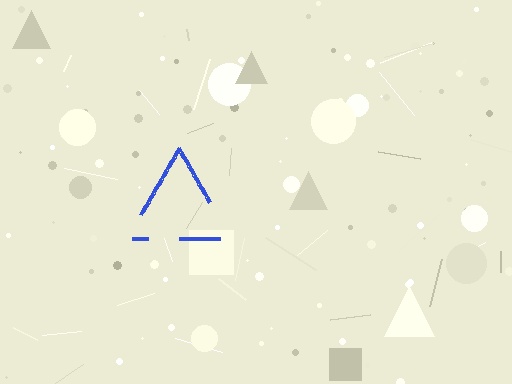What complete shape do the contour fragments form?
The contour fragments form a triangle.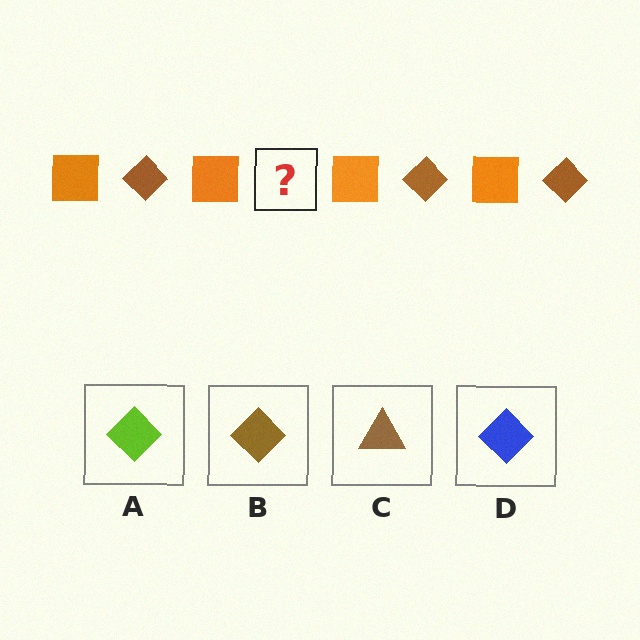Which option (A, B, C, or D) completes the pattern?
B.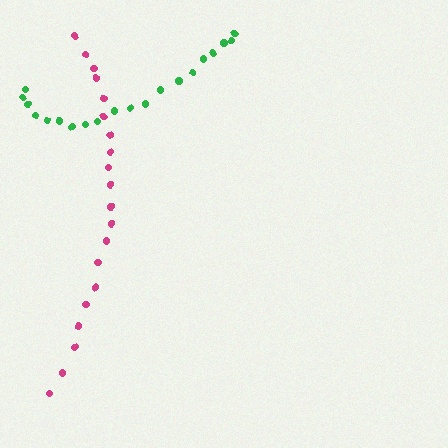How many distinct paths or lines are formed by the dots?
There are 2 distinct paths.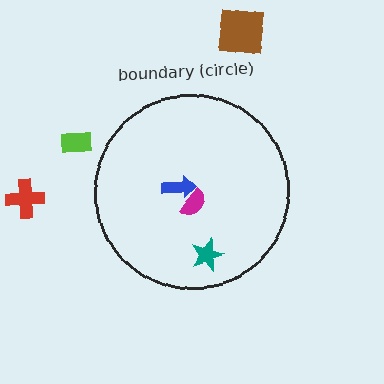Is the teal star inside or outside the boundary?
Inside.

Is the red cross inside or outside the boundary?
Outside.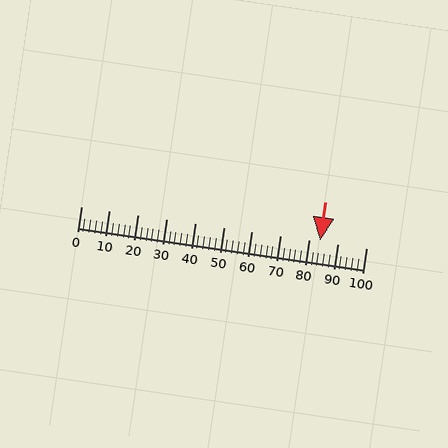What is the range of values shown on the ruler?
The ruler shows values from 0 to 100.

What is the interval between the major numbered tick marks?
The major tick marks are spaced 10 units apart.